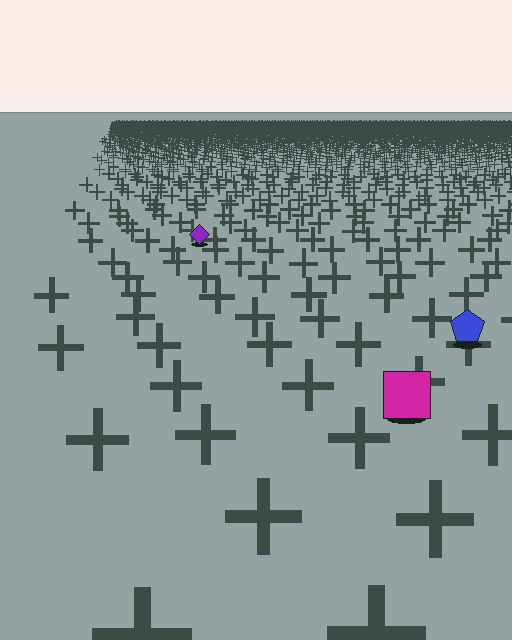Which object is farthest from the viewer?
The purple diamond is farthest from the viewer. It appears smaller and the ground texture around it is denser.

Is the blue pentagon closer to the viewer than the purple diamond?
Yes. The blue pentagon is closer — you can tell from the texture gradient: the ground texture is coarser near it.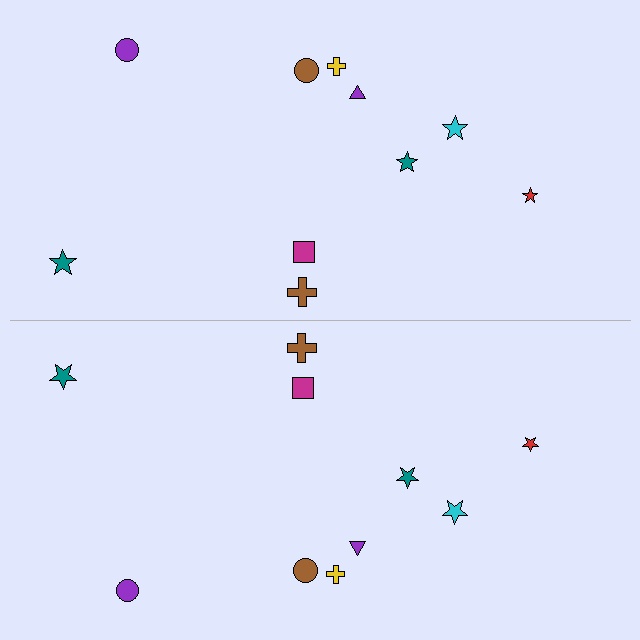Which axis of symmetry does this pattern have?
The pattern has a horizontal axis of symmetry running through the center of the image.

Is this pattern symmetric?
Yes, this pattern has bilateral (reflection) symmetry.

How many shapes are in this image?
There are 20 shapes in this image.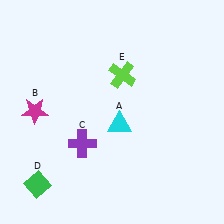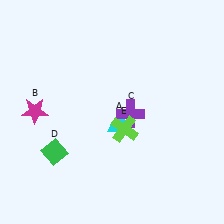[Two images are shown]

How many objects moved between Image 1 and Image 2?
3 objects moved between the two images.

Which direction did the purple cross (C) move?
The purple cross (C) moved right.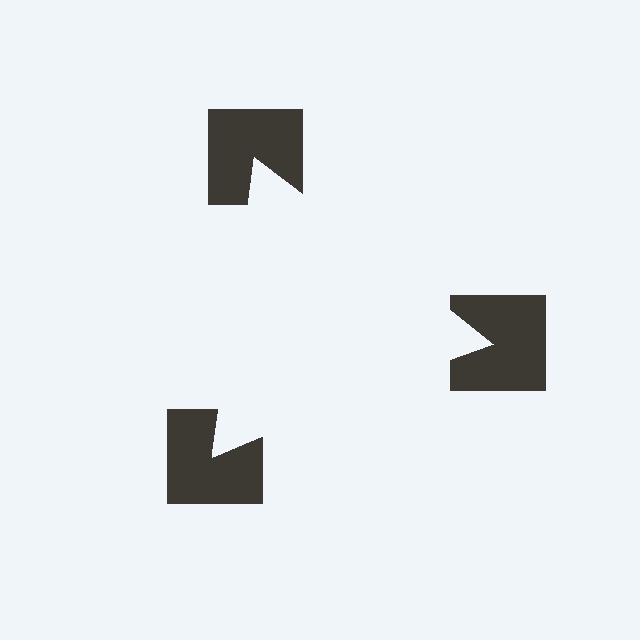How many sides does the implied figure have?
3 sides.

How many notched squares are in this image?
There are 3 — one at each vertex of the illusory triangle.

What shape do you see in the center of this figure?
An illusory triangle — its edges are inferred from the aligned wedge cuts in the notched squares, not physically drawn.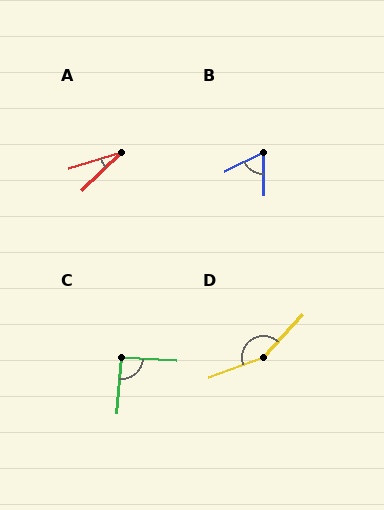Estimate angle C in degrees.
Approximately 92 degrees.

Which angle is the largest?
D, at approximately 153 degrees.